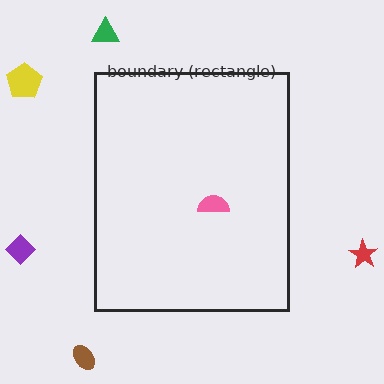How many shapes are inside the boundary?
1 inside, 5 outside.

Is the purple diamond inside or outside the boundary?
Outside.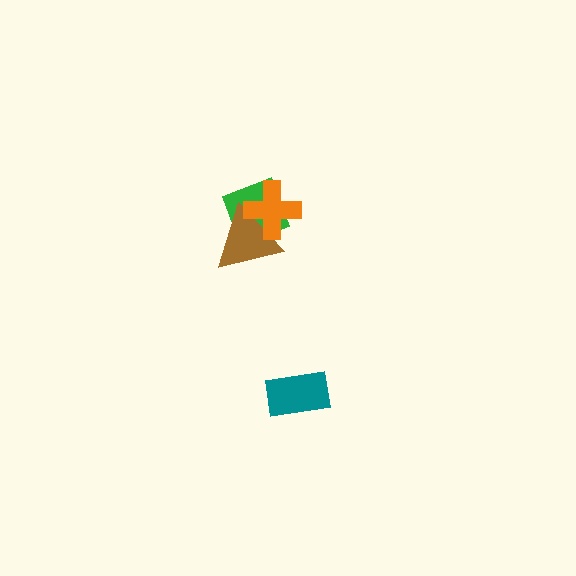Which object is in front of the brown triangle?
The orange cross is in front of the brown triangle.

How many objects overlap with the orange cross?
2 objects overlap with the orange cross.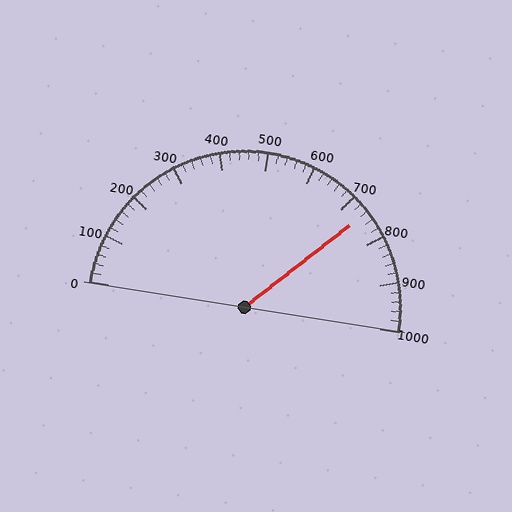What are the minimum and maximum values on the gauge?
The gauge ranges from 0 to 1000.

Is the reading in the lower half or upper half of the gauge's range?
The reading is in the upper half of the range (0 to 1000).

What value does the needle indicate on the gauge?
The needle indicates approximately 740.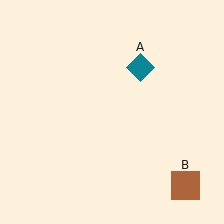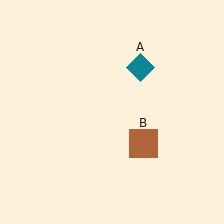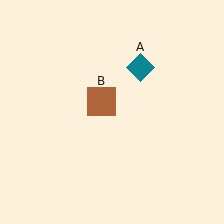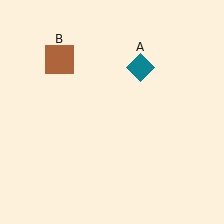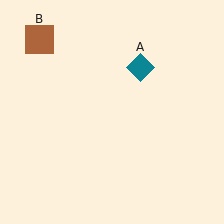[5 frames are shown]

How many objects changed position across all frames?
1 object changed position: brown square (object B).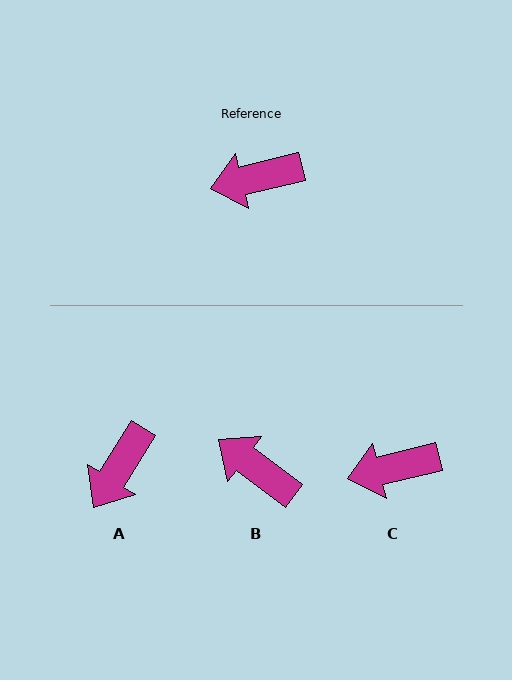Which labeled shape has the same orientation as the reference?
C.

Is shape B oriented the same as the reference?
No, it is off by about 50 degrees.